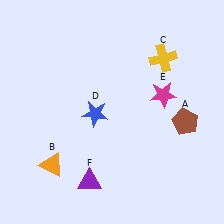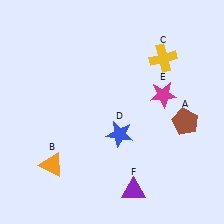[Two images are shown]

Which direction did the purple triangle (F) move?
The purple triangle (F) moved right.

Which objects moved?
The objects that moved are: the blue star (D), the purple triangle (F).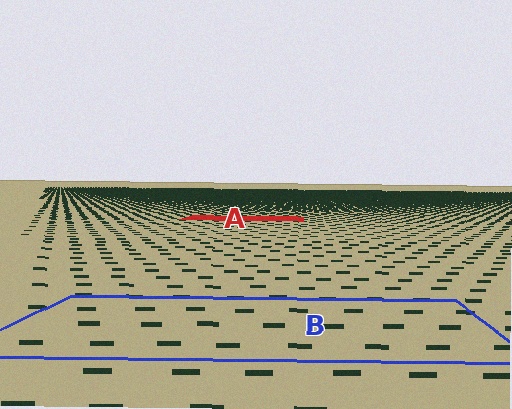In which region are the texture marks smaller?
The texture marks are smaller in region A, because it is farther away.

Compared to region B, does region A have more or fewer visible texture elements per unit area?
Region A has more texture elements per unit area — they are packed more densely because it is farther away.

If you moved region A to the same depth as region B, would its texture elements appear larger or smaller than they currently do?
They would appear larger. At a closer depth, the same texture elements are projected at a bigger on-screen size.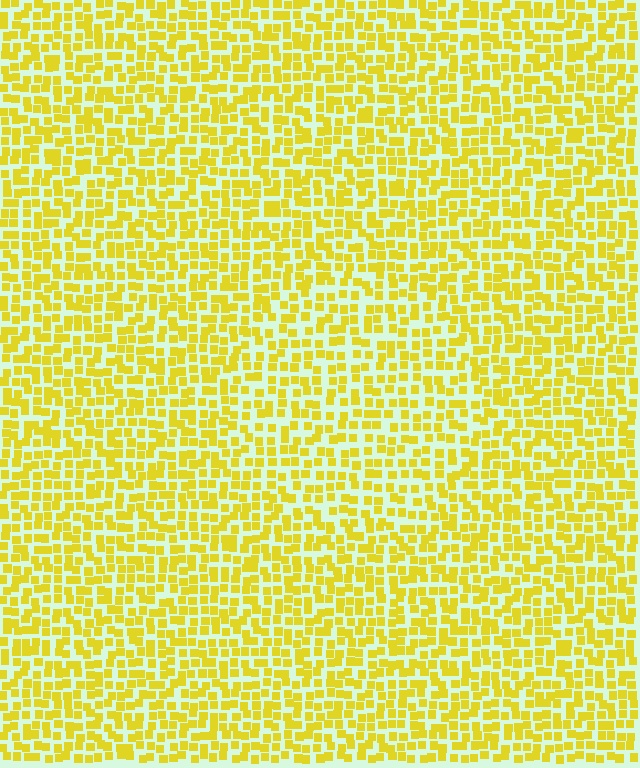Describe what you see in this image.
The image contains small yellow elements arranged at two different densities. A circle-shaped region is visible where the elements are less densely packed than the surrounding area.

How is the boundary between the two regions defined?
The boundary is defined by a change in element density (approximately 1.3x ratio). All elements are the same color, size, and shape.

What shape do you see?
I see a circle.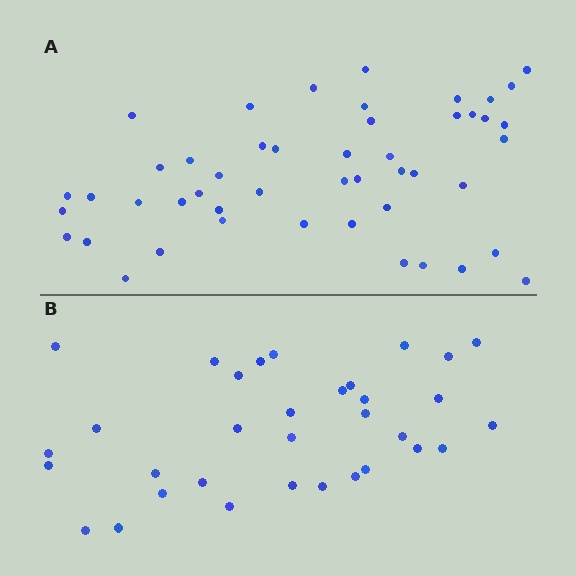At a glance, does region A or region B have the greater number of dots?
Region A (the top region) has more dots.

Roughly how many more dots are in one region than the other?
Region A has approximately 15 more dots than region B.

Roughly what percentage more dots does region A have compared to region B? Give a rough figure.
About 45% more.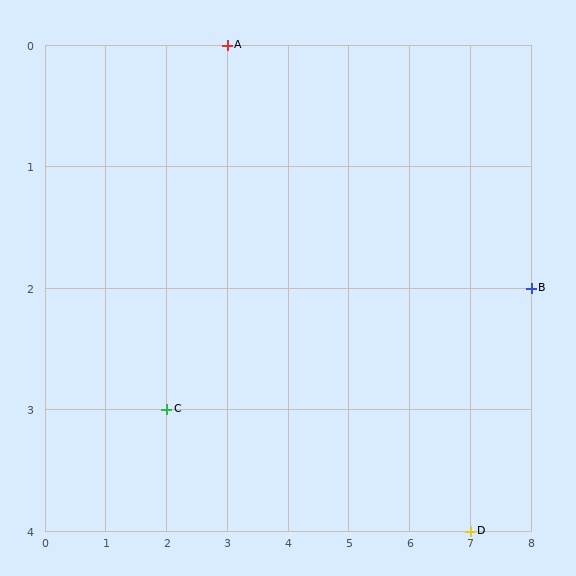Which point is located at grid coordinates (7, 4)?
Point D is at (7, 4).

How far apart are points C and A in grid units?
Points C and A are 1 column and 3 rows apart (about 3.2 grid units diagonally).